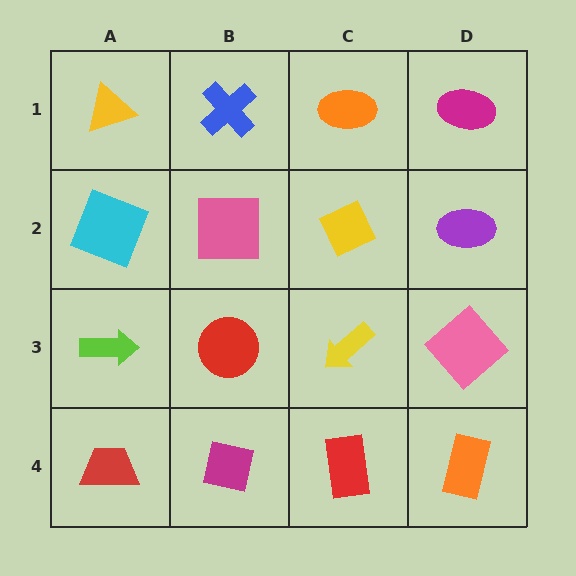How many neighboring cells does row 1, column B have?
3.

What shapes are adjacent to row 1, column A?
A cyan square (row 2, column A), a blue cross (row 1, column B).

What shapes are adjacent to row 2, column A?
A yellow triangle (row 1, column A), a lime arrow (row 3, column A), a pink square (row 2, column B).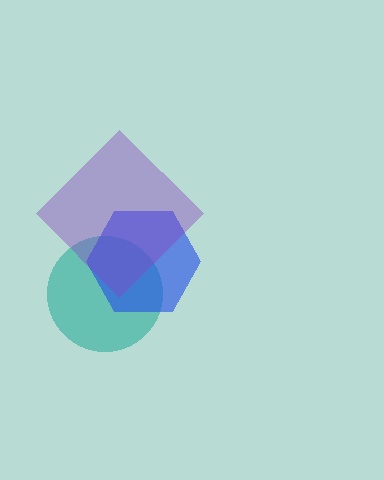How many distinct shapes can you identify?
There are 3 distinct shapes: a teal circle, a blue hexagon, a purple diamond.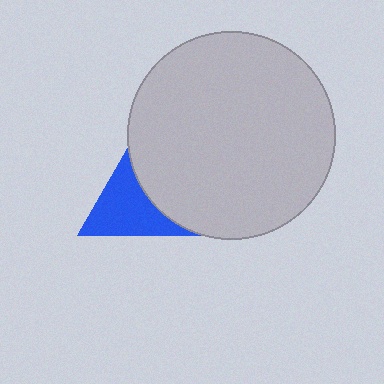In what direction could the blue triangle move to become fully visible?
The blue triangle could move left. That would shift it out from behind the light gray circle entirely.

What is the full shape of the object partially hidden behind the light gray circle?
The partially hidden object is a blue triangle.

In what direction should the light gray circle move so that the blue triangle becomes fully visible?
The light gray circle should move right. That is the shortest direction to clear the overlap and leave the blue triangle fully visible.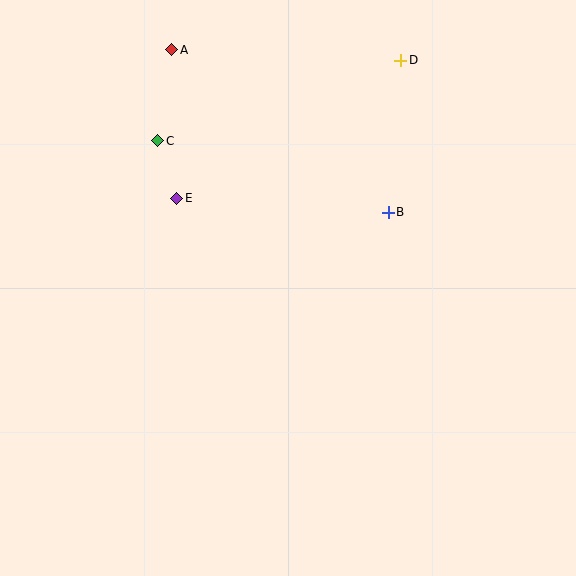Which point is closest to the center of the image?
Point B at (388, 212) is closest to the center.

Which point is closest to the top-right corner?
Point D is closest to the top-right corner.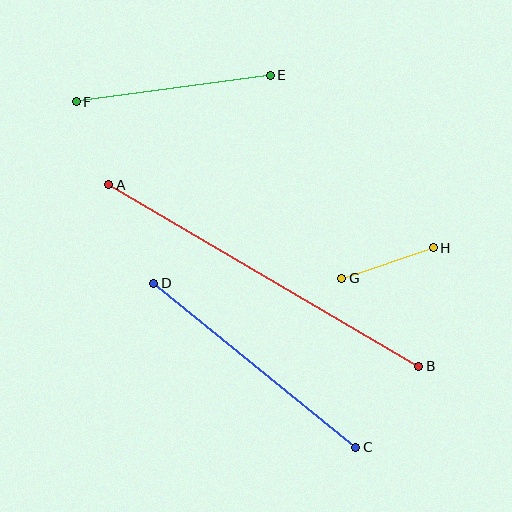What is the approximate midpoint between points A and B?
The midpoint is at approximately (264, 276) pixels.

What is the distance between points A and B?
The distance is approximately 359 pixels.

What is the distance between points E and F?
The distance is approximately 196 pixels.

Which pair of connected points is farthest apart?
Points A and B are farthest apart.